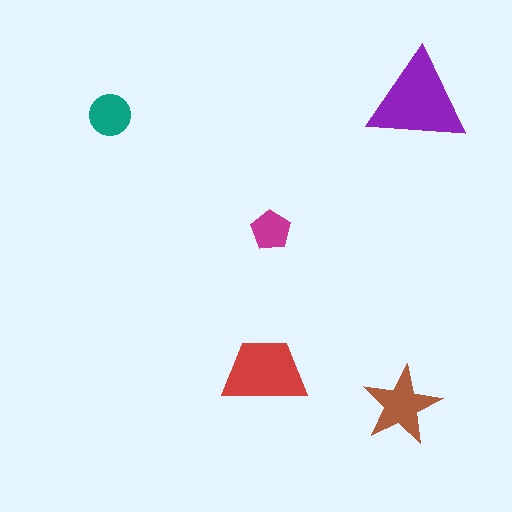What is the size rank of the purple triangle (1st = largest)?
1st.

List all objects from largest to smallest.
The purple triangle, the red trapezoid, the brown star, the teal circle, the magenta pentagon.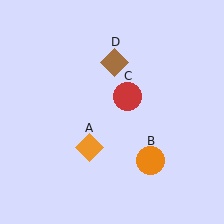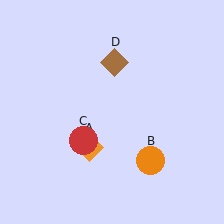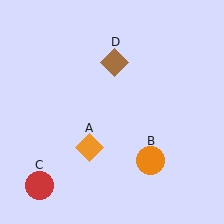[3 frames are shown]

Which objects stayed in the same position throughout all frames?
Orange diamond (object A) and orange circle (object B) and brown diamond (object D) remained stationary.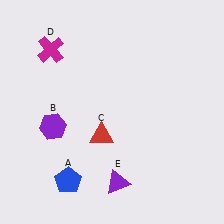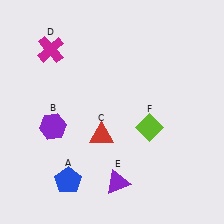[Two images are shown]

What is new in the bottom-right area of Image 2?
A lime diamond (F) was added in the bottom-right area of Image 2.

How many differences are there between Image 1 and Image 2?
There is 1 difference between the two images.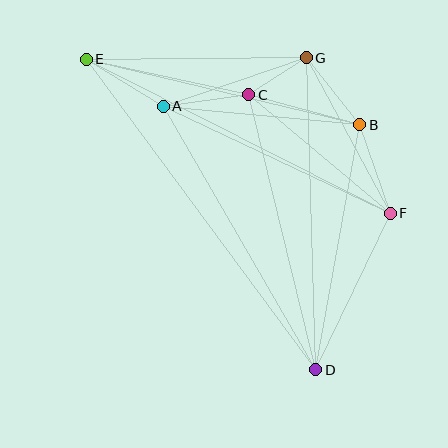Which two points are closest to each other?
Points C and G are closest to each other.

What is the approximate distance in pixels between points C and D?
The distance between C and D is approximately 283 pixels.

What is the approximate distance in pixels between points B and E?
The distance between B and E is approximately 281 pixels.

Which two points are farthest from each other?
Points D and E are farthest from each other.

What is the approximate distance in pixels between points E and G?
The distance between E and G is approximately 220 pixels.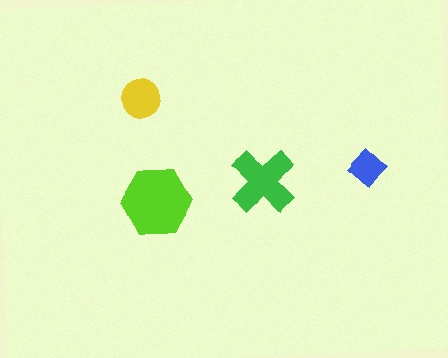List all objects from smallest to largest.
The blue diamond, the yellow circle, the green cross, the lime hexagon.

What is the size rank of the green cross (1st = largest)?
2nd.